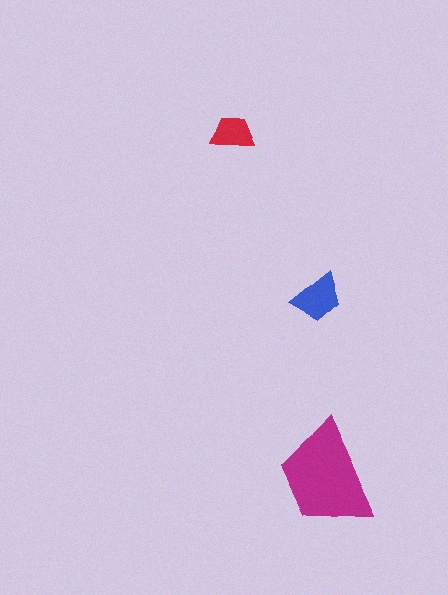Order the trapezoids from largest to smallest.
the magenta one, the blue one, the red one.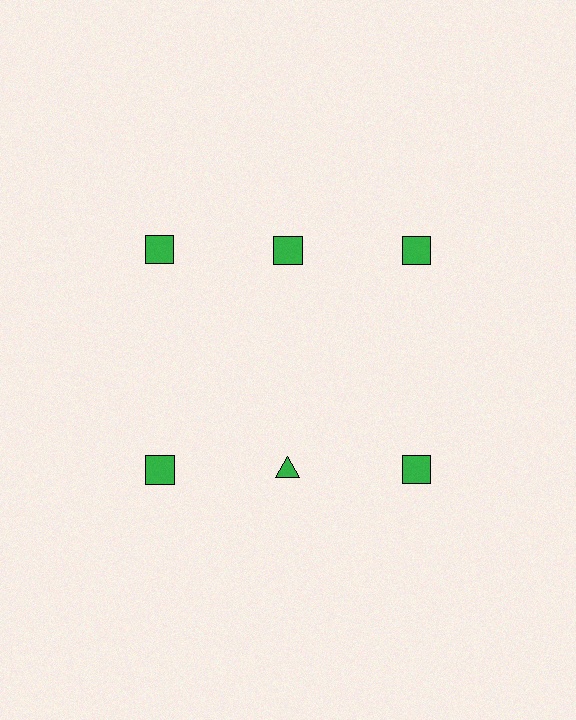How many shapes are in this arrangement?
There are 6 shapes arranged in a grid pattern.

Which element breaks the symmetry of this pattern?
The green triangle in the second row, second from left column breaks the symmetry. All other shapes are green squares.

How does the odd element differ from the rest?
It has a different shape: triangle instead of square.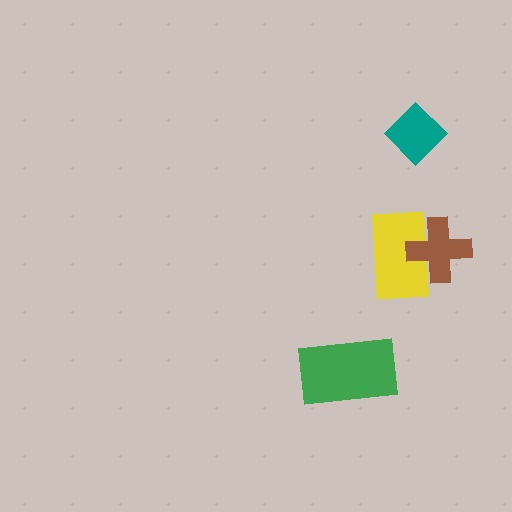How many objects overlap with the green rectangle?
0 objects overlap with the green rectangle.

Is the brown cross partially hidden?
No, no other shape covers it.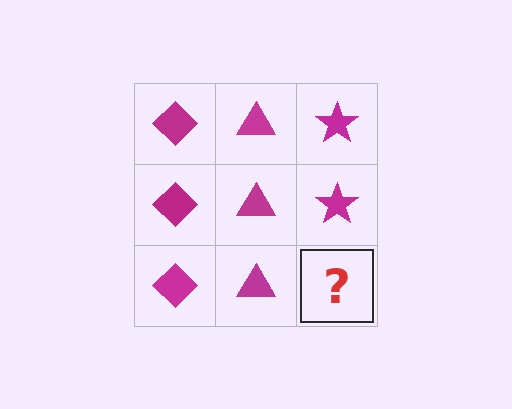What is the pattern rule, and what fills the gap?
The rule is that each column has a consistent shape. The gap should be filled with a magenta star.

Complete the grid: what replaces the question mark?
The question mark should be replaced with a magenta star.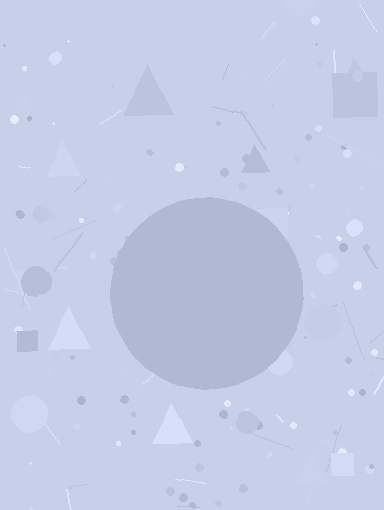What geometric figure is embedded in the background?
A circle is embedded in the background.